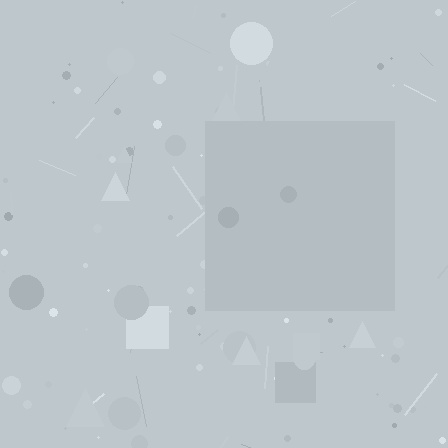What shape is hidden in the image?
A square is hidden in the image.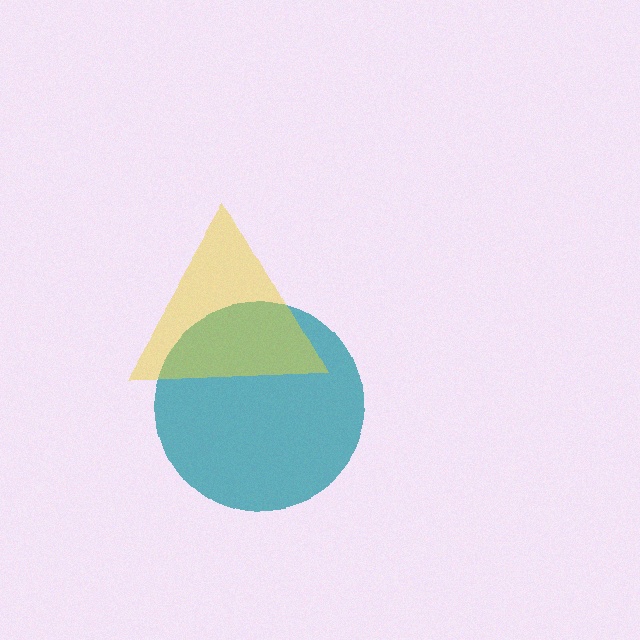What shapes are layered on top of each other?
The layered shapes are: a teal circle, a yellow triangle.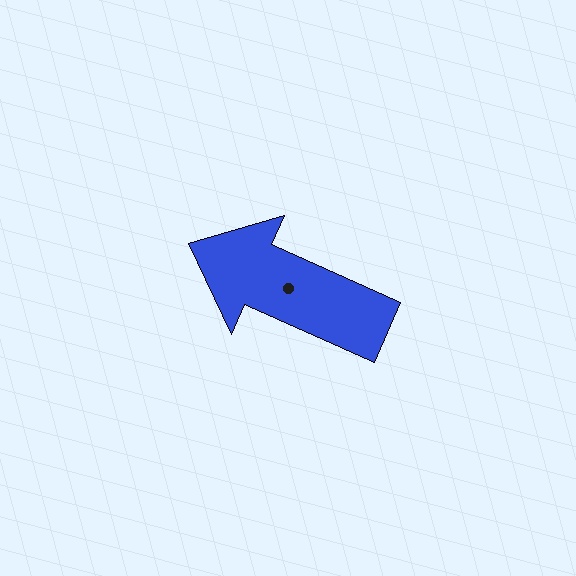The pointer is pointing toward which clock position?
Roughly 10 o'clock.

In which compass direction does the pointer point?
Northwest.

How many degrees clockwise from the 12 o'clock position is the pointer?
Approximately 294 degrees.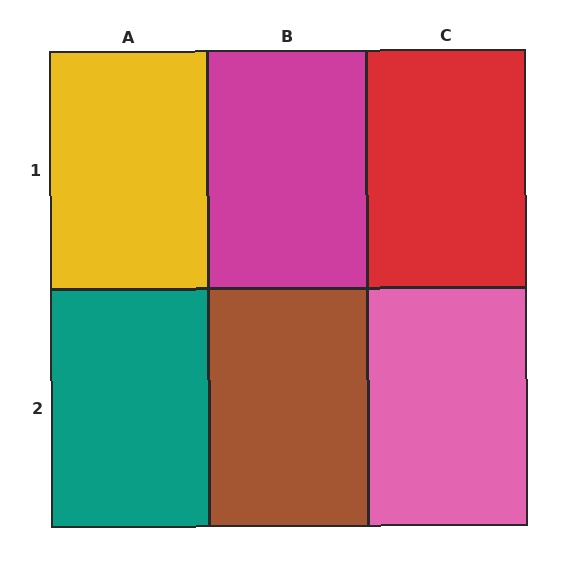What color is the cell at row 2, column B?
Brown.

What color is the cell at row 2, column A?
Teal.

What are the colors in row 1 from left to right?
Yellow, magenta, red.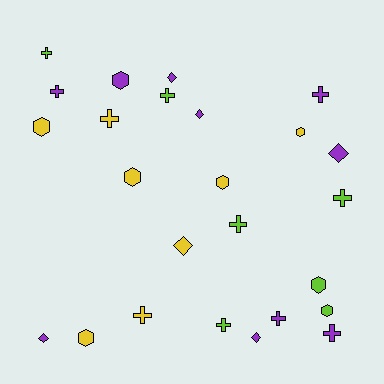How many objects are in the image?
There are 25 objects.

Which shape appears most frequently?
Cross, with 11 objects.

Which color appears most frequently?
Purple, with 10 objects.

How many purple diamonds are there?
There are 5 purple diamonds.